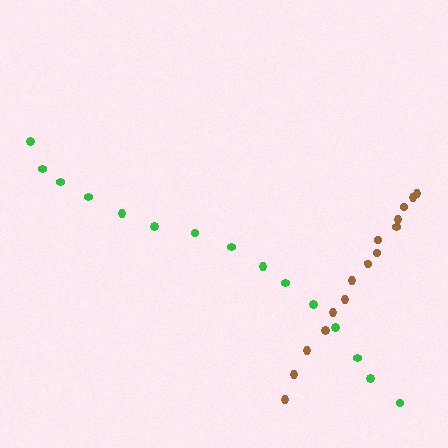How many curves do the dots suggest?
There are 2 distinct paths.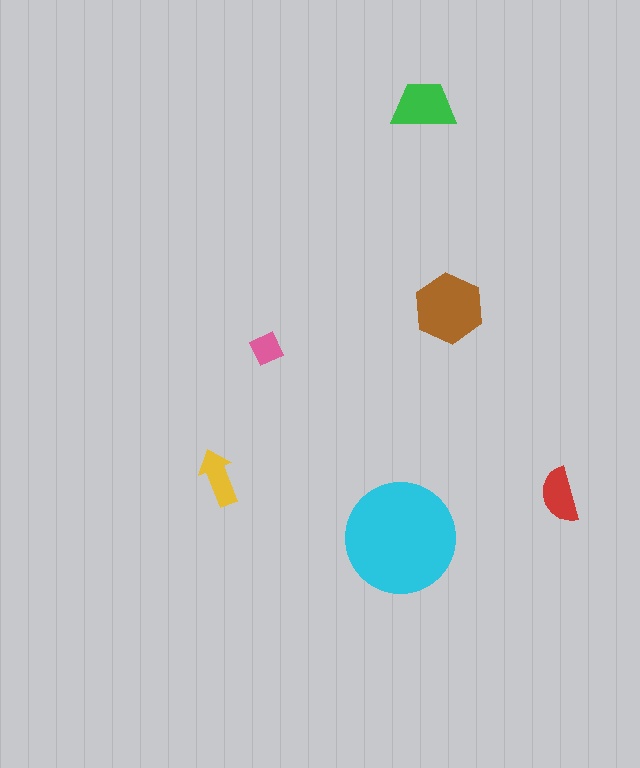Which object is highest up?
The green trapezoid is topmost.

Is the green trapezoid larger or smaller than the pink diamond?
Larger.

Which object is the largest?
The cyan circle.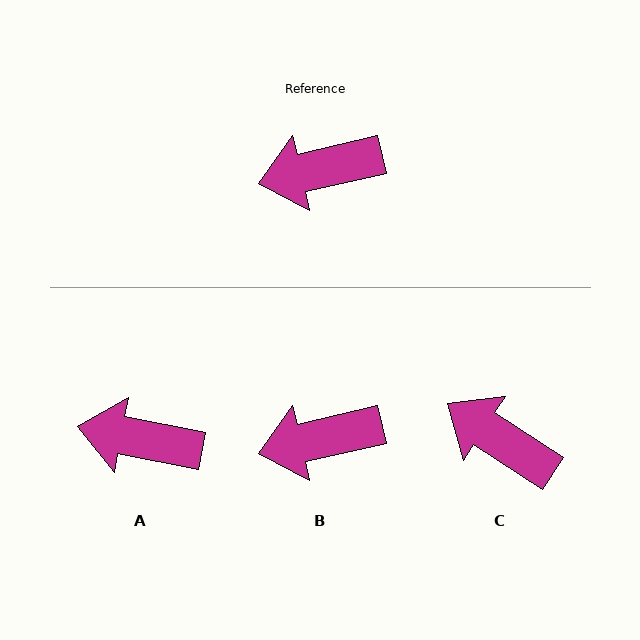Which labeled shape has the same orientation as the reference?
B.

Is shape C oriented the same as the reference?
No, it is off by about 46 degrees.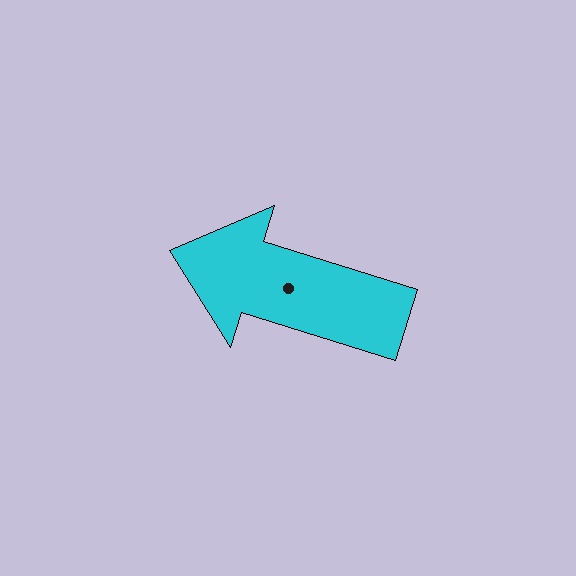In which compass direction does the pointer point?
West.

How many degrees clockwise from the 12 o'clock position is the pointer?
Approximately 287 degrees.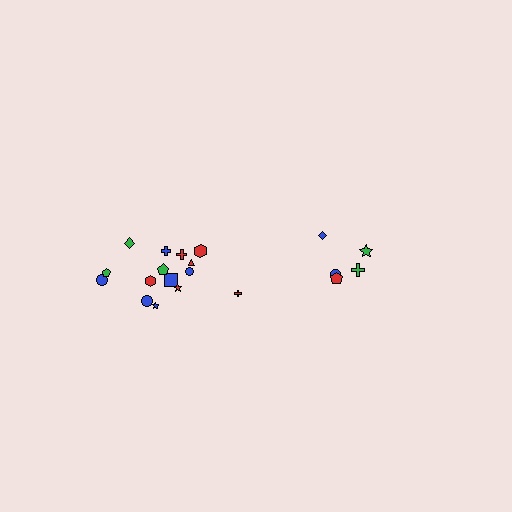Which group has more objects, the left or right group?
The left group.